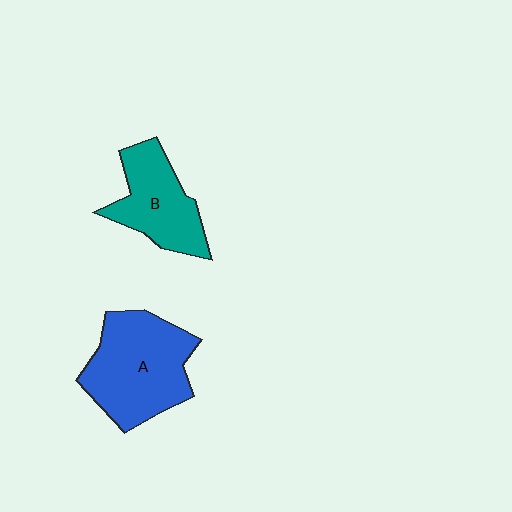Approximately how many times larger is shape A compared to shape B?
Approximately 1.4 times.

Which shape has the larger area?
Shape A (blue).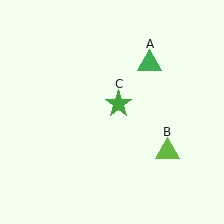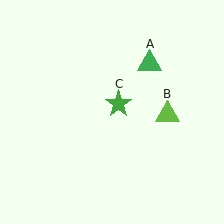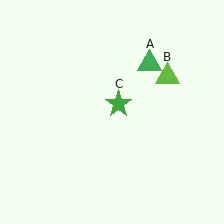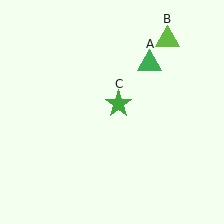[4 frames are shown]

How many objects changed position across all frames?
1 object changed position: lime triangle (object B).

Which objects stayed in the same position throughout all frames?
Green triangle (object A) and green star (object C) remained stationary.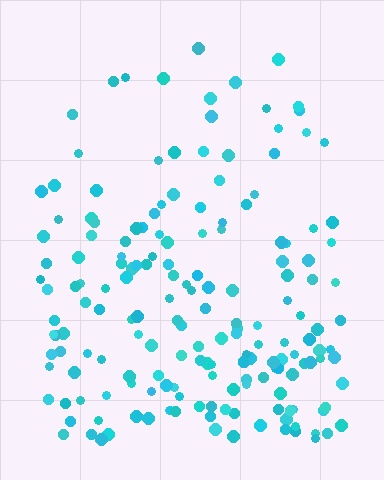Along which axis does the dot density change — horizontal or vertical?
Vertical.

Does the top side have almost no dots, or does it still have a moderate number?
Still a moderate number, just noticeably fewer than the bottom.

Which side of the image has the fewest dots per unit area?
The top.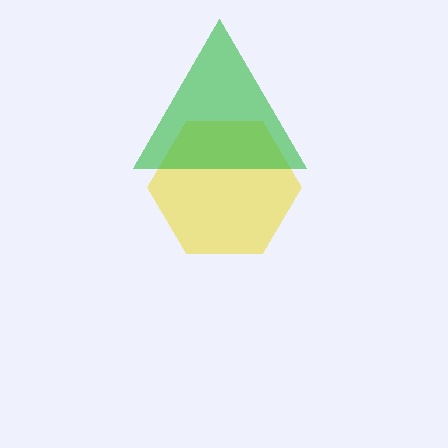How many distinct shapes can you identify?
There are 2 distinct shapes: a yellow hexagon, a green triangle.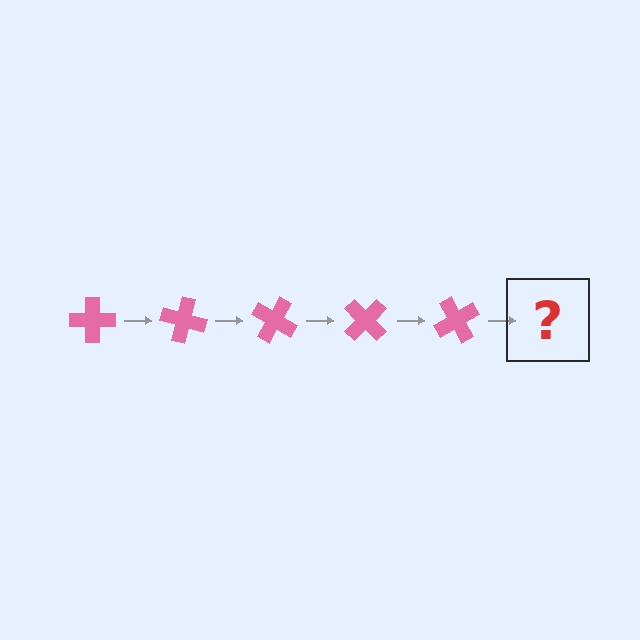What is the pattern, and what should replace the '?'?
The pattern is that the cross rotates 15 degrees each step. The '?' should be a pink cross rotated 75 degrees.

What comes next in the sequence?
The next element should be a pink cross rotated 75 degrees.